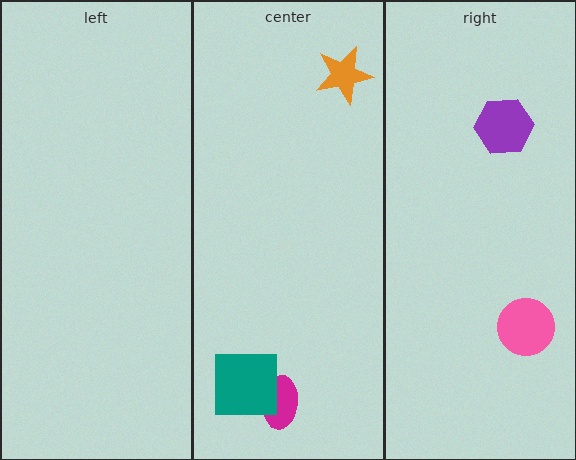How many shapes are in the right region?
2.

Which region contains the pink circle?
The right region.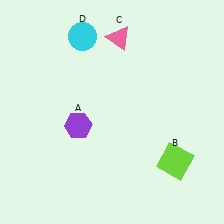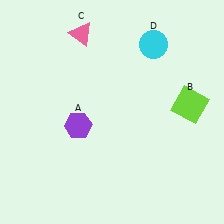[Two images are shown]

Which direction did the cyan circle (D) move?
The cyan circle (D) moved right.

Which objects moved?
The objects that moved are: the lime square (B), the pink triangle (C), the cyan circle (D).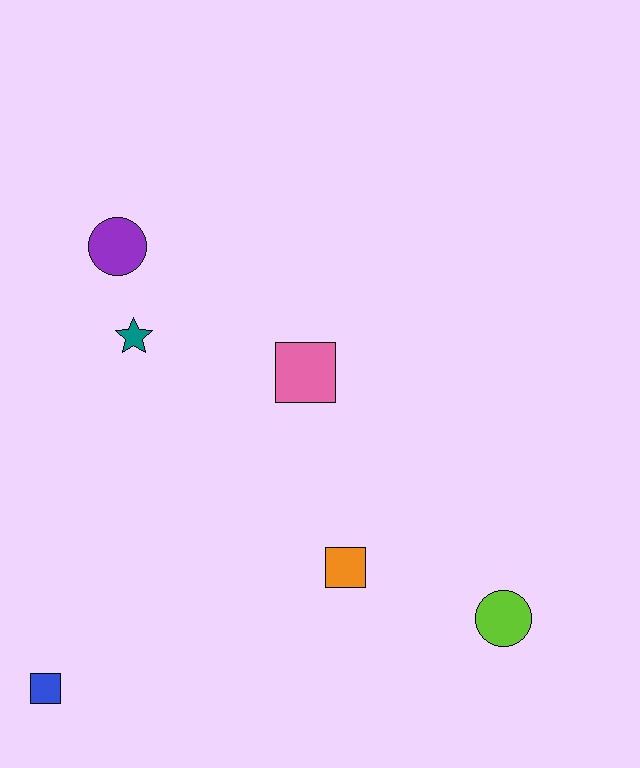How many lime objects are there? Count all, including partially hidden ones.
There is 1 lime object.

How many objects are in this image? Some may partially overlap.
There are 6 objects.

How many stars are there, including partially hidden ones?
There is 1 star.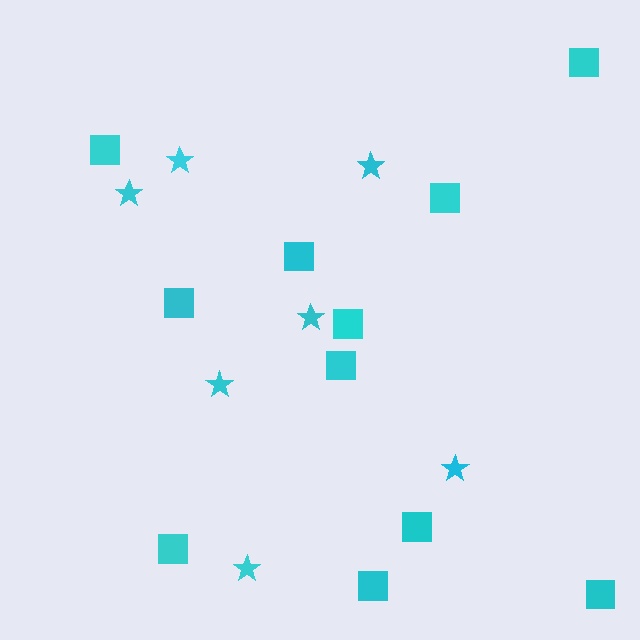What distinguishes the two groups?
There are 2 groups: one group of stars (7) and one group of squares (11).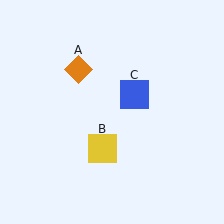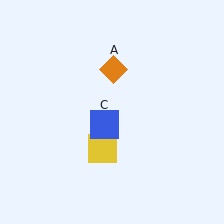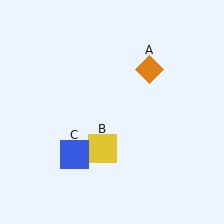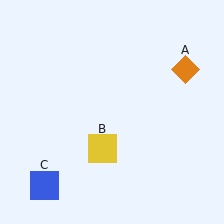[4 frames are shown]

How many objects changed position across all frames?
2 objects changed position: orange diamond (object A), blue square (object C).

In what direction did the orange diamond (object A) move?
The orange diamond (object A) moved right.